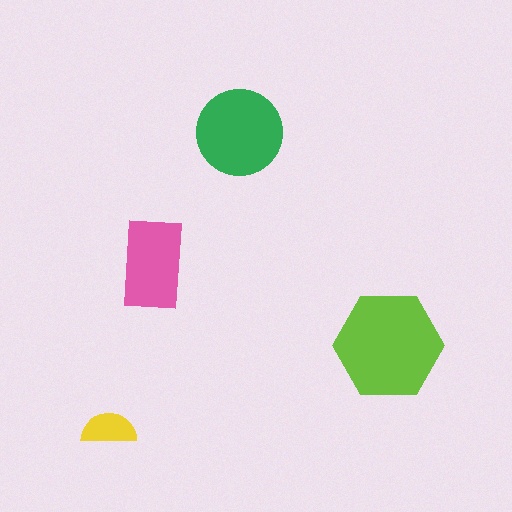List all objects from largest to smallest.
The lime hexagon, the green circle, the pink rectangle, the yellow semicircle.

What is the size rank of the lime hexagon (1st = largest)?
1st.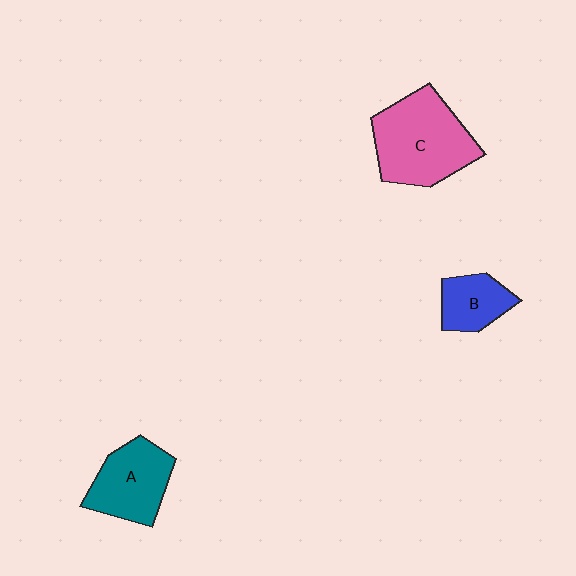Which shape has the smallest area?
Shape B (blue).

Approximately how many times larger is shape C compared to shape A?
Approximately 1.4 times.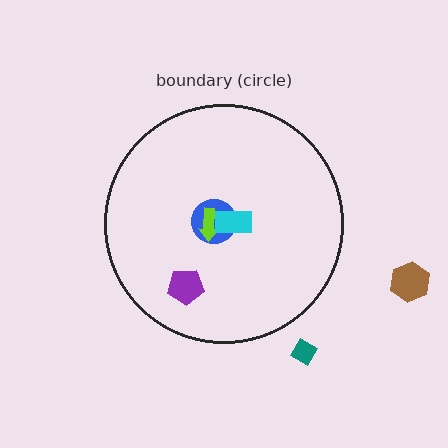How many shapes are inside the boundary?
4 inside, 2 outside.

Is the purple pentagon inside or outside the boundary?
Inside.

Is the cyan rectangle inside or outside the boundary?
Inside.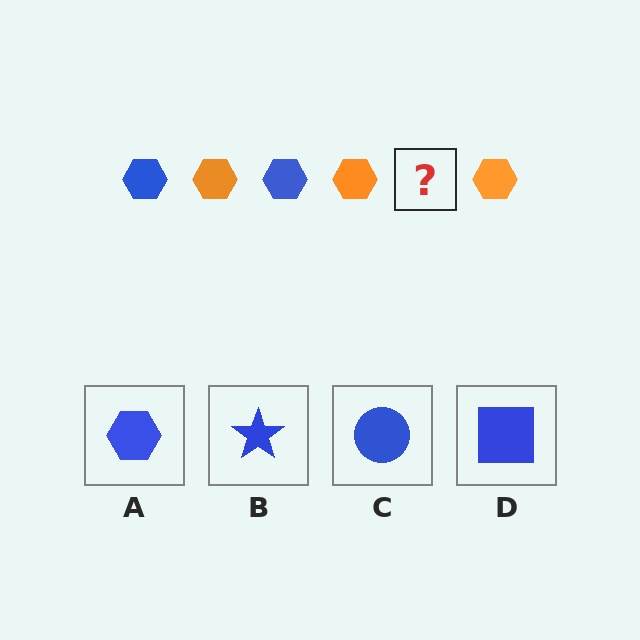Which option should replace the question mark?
Option A.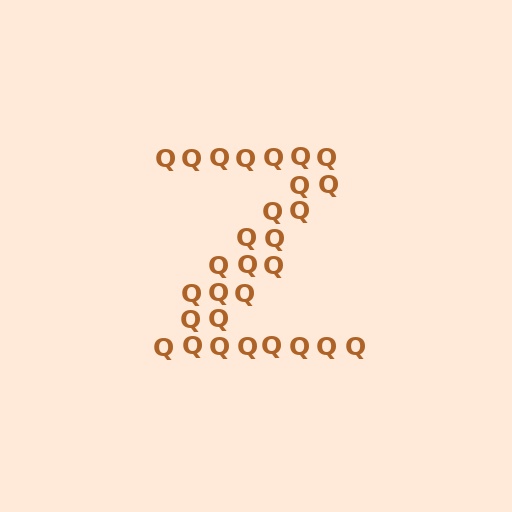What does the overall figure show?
The overall figure shows the letter Z.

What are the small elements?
The small elements are letter Q's.